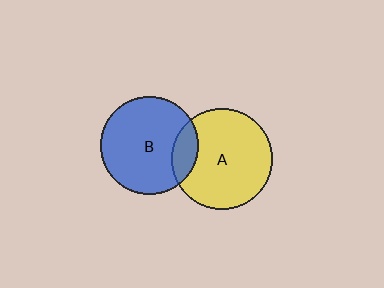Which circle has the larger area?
Circle A (yellow).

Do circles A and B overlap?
Yes.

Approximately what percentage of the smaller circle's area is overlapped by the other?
Approximately 15%.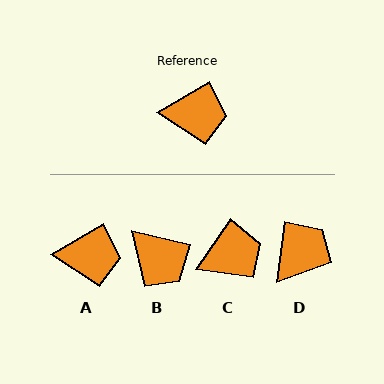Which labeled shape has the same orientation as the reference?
A.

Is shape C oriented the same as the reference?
No, it is off by about 25 degrees.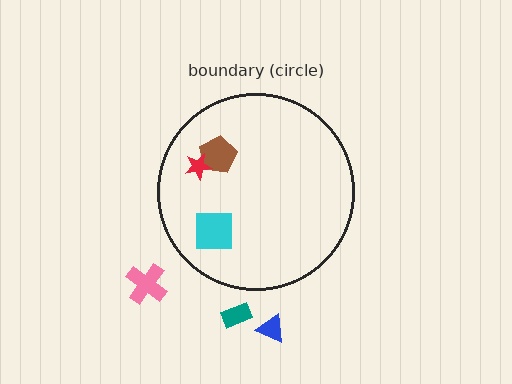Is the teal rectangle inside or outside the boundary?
Outside.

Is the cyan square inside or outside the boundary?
Inside.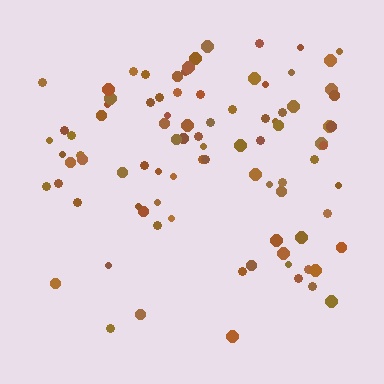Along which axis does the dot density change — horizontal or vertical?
Vertical.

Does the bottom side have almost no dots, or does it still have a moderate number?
Still a moderate number, just noticeably fewer than the top.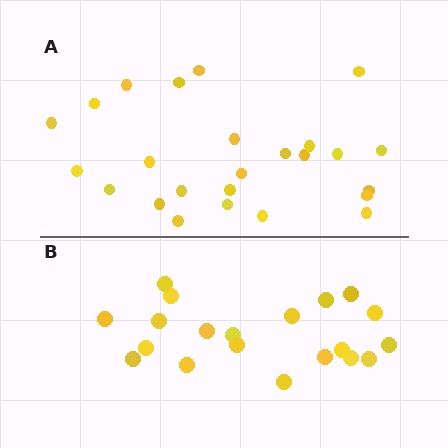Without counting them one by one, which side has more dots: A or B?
Region A (the top region) has more dots.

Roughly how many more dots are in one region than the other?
Region A has about 5 more dots than region B.